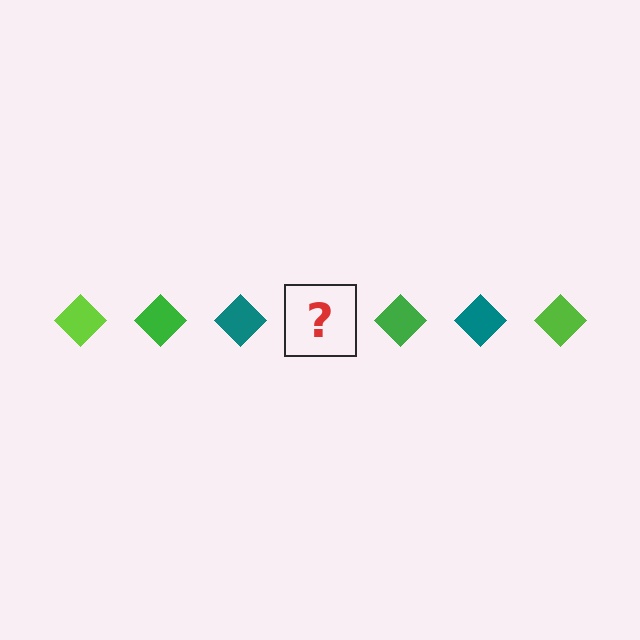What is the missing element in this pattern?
The missing element is a lime diamond.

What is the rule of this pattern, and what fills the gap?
The rule is that the pattern cycles through lime, green, teal diamonds. The gap should be filled with a lime diamond.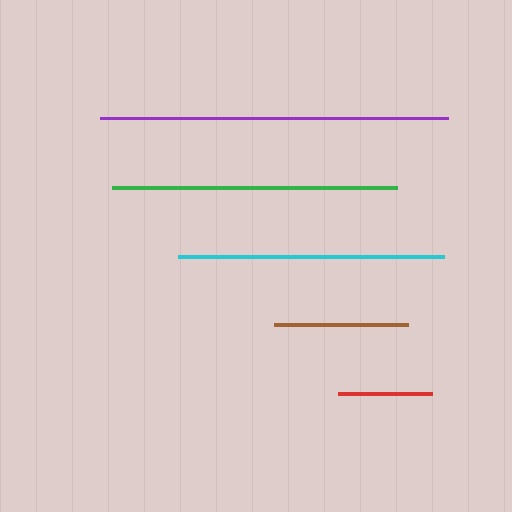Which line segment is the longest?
The purple line is the longest at approximately 347 pixels.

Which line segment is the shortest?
The red line is the shortest at approximately 95 pixels.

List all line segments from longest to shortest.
From longest to shortest: purple, green, cyan, brown, red.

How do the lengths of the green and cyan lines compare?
The green and cyan lines are approximately the same length.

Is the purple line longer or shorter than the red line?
The purple line is longer than the red line.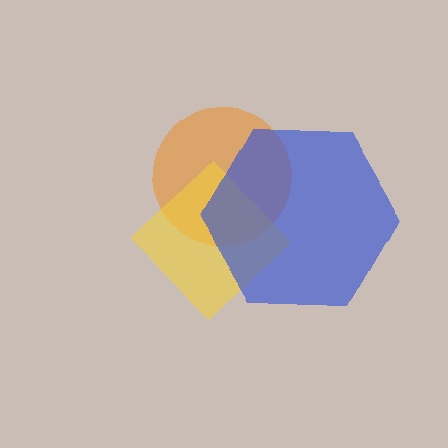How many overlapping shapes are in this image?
There are 3 overlapping shapes in the image.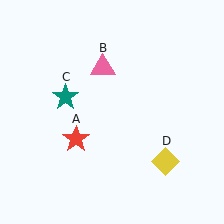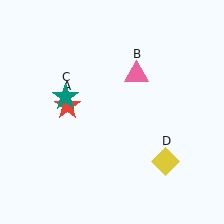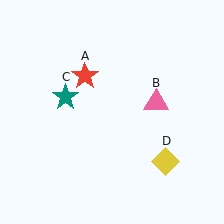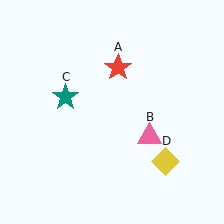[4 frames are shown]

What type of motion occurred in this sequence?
The red star (object A), pink triangle (object B) rotated clockwise around the center of the scene.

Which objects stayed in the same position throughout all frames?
Teal star (object C) and yellow diamond (object D) remained stationary.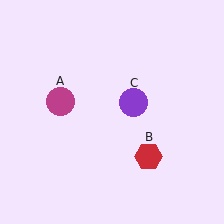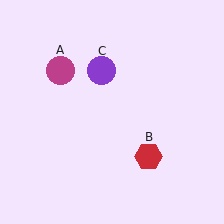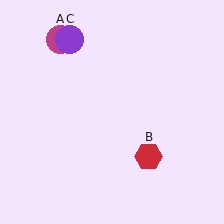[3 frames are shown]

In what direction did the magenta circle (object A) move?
The magenta circle (object A) moved up.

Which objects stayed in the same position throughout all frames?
Red hexagon (object B) remained stationary.